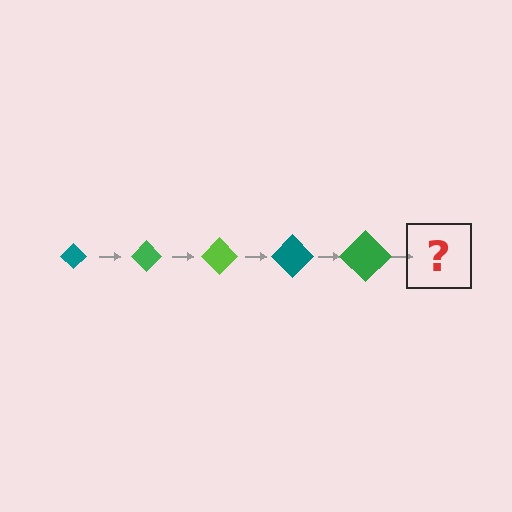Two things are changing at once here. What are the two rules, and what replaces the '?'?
The two rules are that the diamond grows larger each step and the color cycles through teal, green, and lime. The '?' should be a lime diamond, larger than the previous one.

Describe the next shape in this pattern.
It should be a lime diamond, larger than the previous one.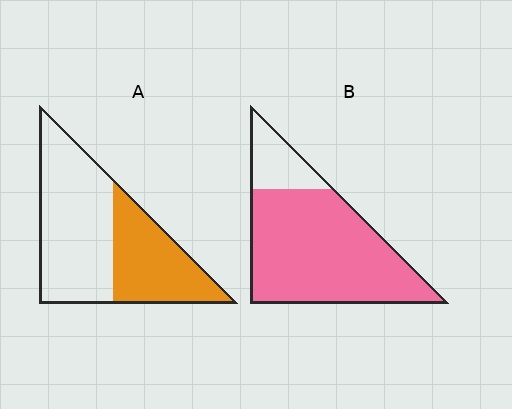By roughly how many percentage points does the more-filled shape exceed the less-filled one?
By roughly 40 percentage points (B over A).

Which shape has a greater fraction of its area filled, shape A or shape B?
Shape B.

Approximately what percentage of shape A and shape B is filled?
A is approximately 40% and B is approximately 80%.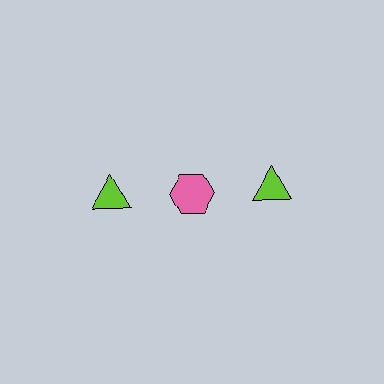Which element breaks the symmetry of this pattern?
The pink hexagon in the top row, second from left column breaks the symmetry. All other shapes are lime triangles.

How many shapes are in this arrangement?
There are 3 shapes arranged in a grid pattern.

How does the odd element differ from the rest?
It differs in both color (pink instead of lime) and shape (hexagon instead of triangle).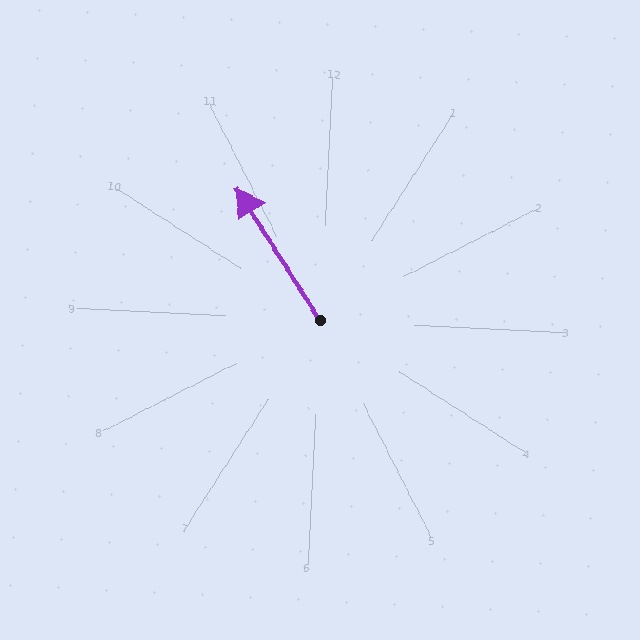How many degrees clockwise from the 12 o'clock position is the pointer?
Approximately 325 degrees.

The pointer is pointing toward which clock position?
Roughly 11 o'clock.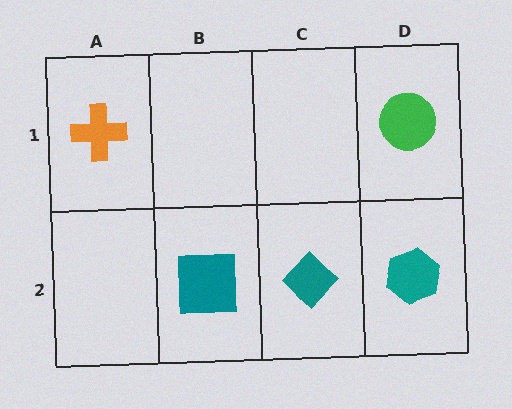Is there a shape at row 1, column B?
No, that cell is empty.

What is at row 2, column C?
A teal diamond.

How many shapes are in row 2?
3 shapes.